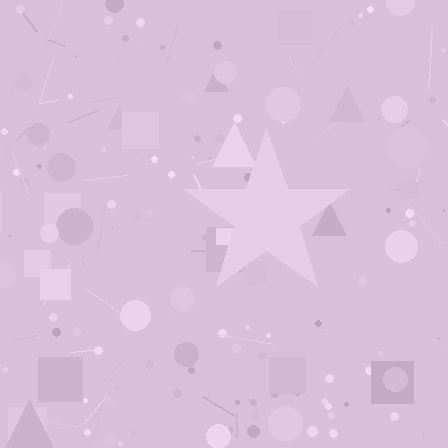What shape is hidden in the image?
A star is hidden in the image.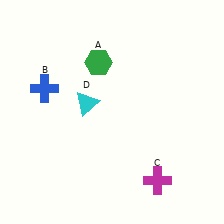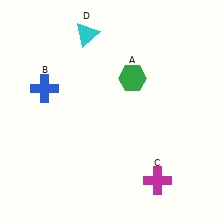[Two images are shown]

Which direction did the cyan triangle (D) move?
The cyan triangle (D) moved up.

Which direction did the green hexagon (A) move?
The green hexagon (A) moved right.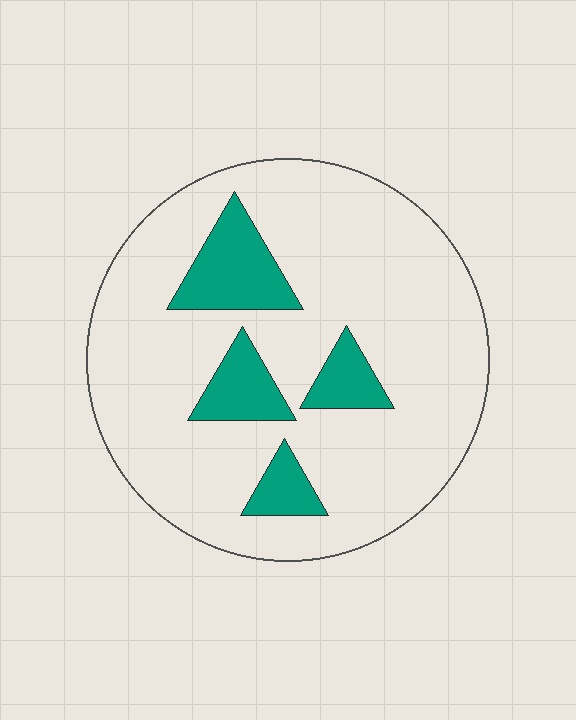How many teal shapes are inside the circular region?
4.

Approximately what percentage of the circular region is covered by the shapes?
Approximately 15%.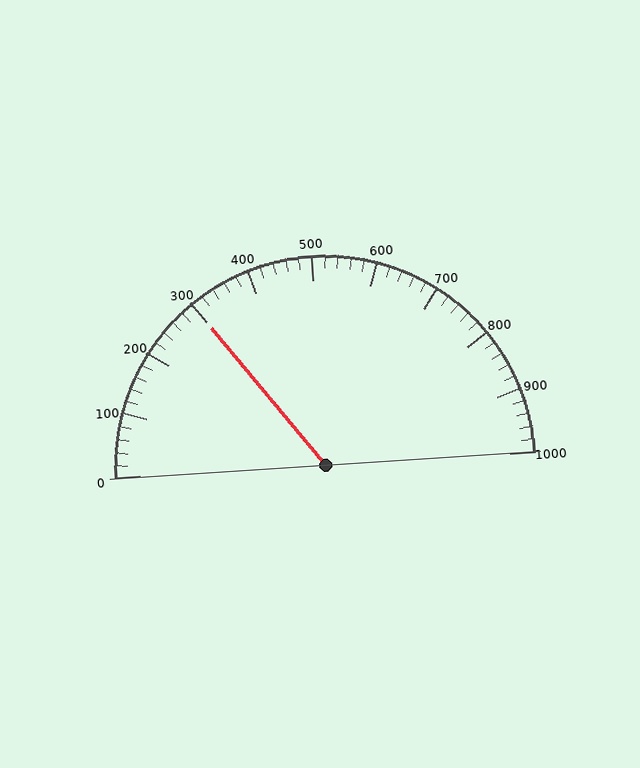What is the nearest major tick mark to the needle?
The nearest major tick mark is 300.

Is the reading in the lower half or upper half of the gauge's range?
The reading is in the lower half of the range (0 to 1000).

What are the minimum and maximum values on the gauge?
The gauge ranges from 0 to 1000.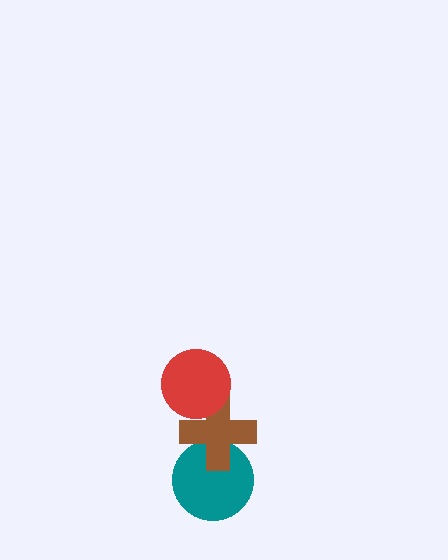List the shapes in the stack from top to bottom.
From top to bottom: the red circle, the brown cross, the teal circle.